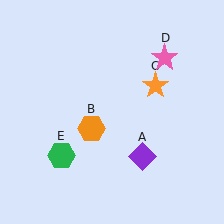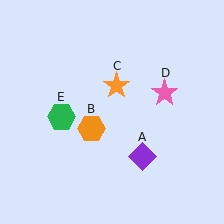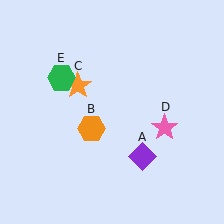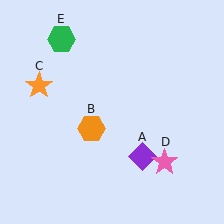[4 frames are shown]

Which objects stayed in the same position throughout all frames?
Purple diamond (object A) and orange hexagon (object B) remained stationary.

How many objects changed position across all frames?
3 objects changed position: orange star (object C), pink star (object D), green hexagon (object E).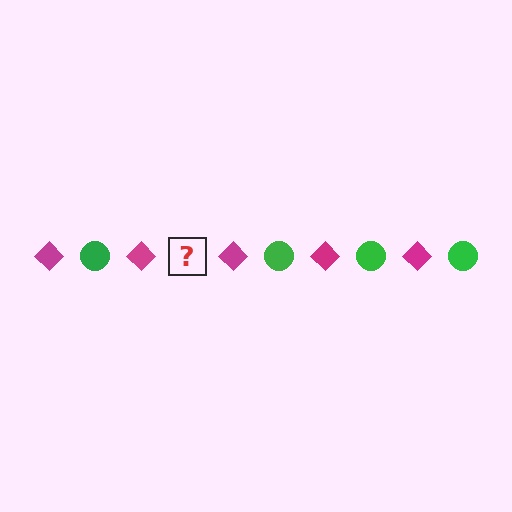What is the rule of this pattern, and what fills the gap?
The rule is that the pattern alternates between magenta diamond and green circle. The gap should be filled with a green circle.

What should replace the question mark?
The question mark should be replaced with a green circle.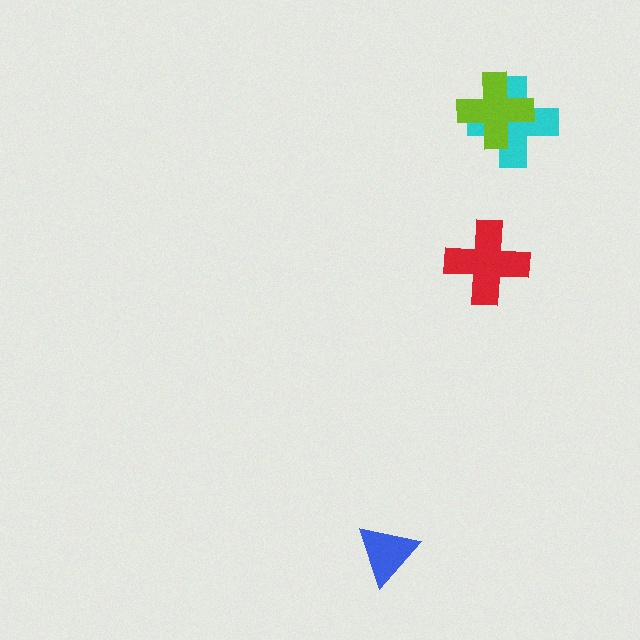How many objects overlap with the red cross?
0 objects overlap with the red cross.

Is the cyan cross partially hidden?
Yes, it is partially covered by another shape.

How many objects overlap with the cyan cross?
1 object overlaps with the cyan cross.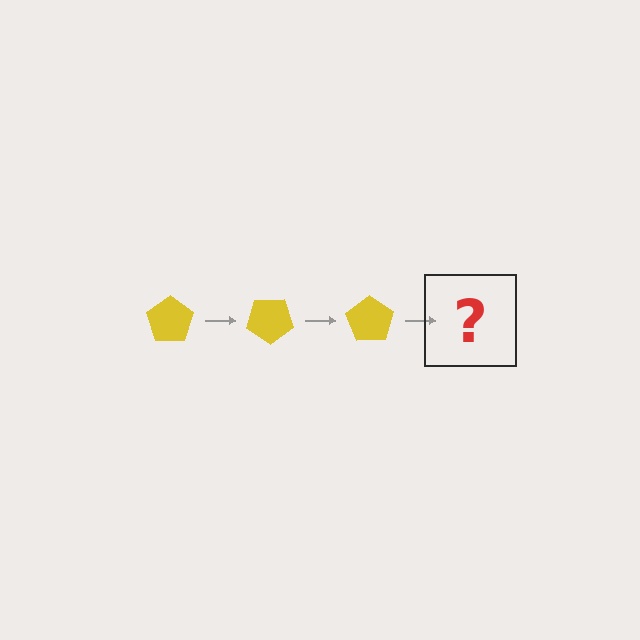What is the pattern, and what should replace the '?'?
The pattern is that the pentagon rotates 35 degrees each step. The '?' should be a yellow pentagon rotated 105 degrees.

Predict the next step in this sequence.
The next step is a yellow pentagon rotated 105 degrees.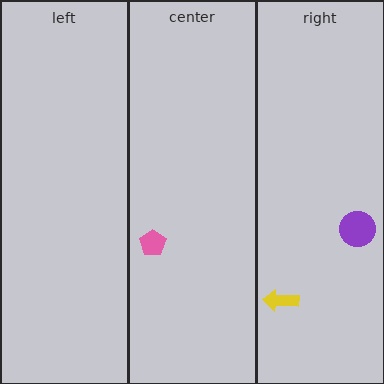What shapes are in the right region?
The purple circle, the yellow arrow.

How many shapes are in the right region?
2.